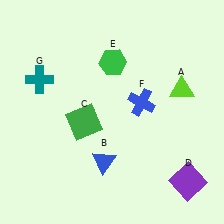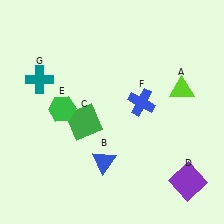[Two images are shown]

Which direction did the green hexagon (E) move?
The green hexagon (E) moved left.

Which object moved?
The green hexagon (E) moved left.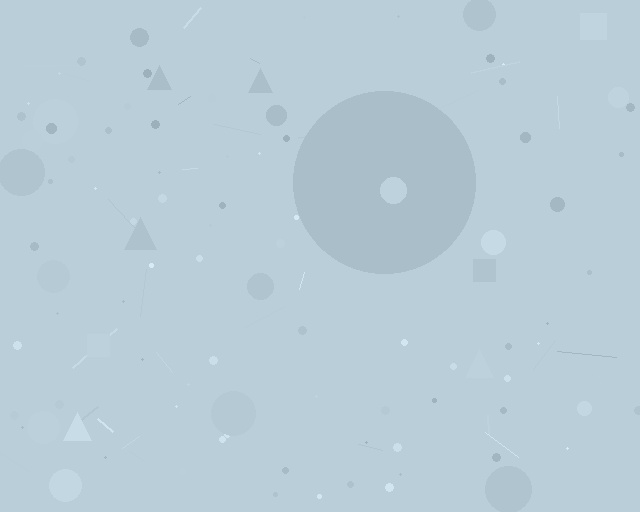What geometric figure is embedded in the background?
A circle is embedded in the background.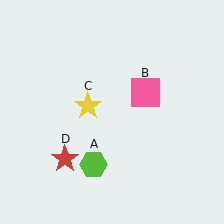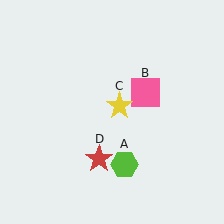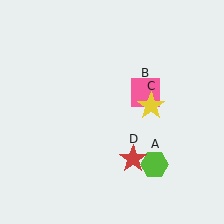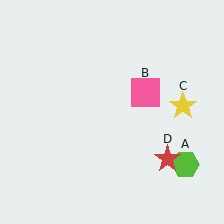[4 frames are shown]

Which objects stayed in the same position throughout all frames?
Pink square (object B) remained stationary.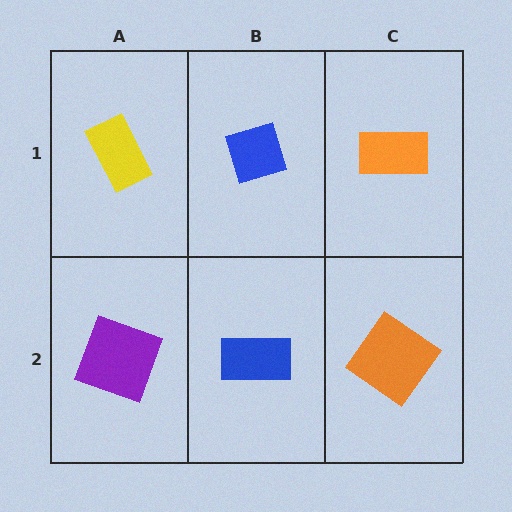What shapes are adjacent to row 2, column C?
An orange rectangle (row 1, column C), a blue rectangle (row 2, column B).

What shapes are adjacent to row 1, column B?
A blue rectangle (row 2, column B), a yellow rectangle (row 1, column A), an orange rectangle (row 1, column C).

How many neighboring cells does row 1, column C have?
2.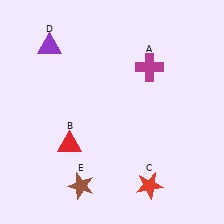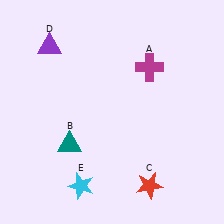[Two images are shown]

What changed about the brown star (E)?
In Image 1, E is brown. In Image 2, it changed to cyan.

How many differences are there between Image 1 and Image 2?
There are 2 differences between the two images.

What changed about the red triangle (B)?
In Image 1, B is red. In Image 2, it changed to teal.